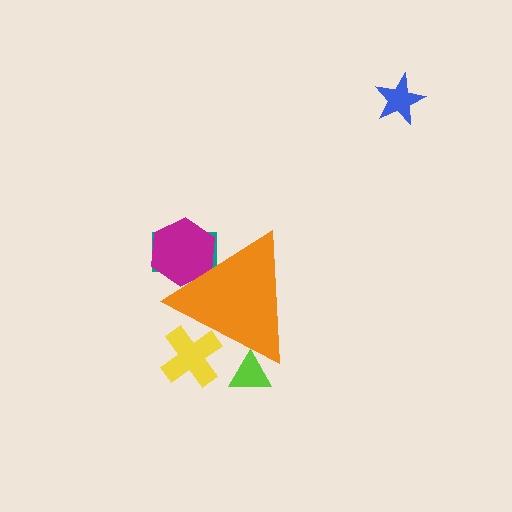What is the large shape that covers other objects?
An orange triangle.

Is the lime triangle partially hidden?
Yes, the lime triangle is partially hidden behind the orange triangle.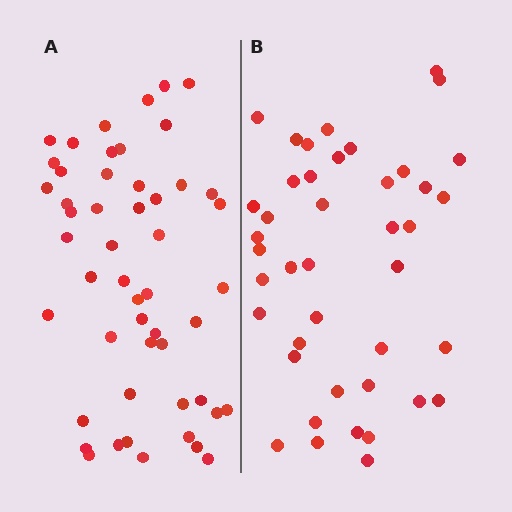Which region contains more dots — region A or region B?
Region A (the left region) has more dots.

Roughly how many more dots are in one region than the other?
Region A has roughly 8 or so more dots than region B.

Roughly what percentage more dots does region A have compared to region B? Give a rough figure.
About 20% more.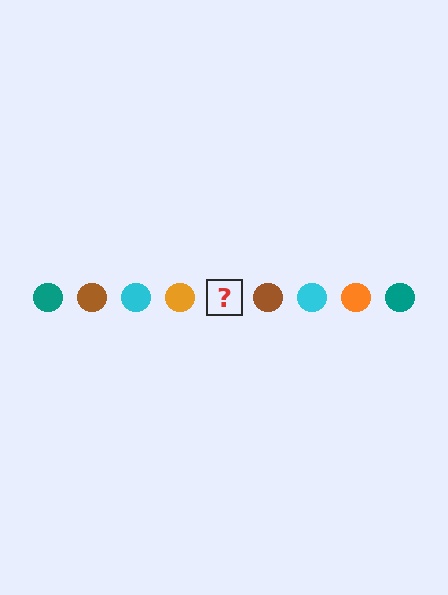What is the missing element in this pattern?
The missing element is a teal circle.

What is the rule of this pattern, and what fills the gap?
The rule is that the pattern cycles through teal, brown, cyan, orange circles. The gap should be filled with a teal circle.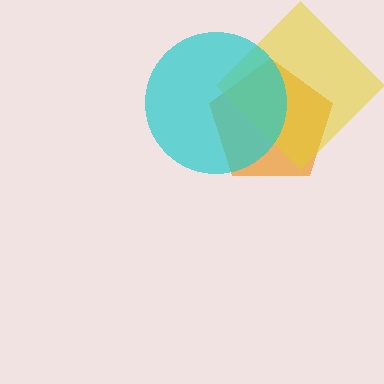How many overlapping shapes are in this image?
There are 3 overlapping shapes in the image.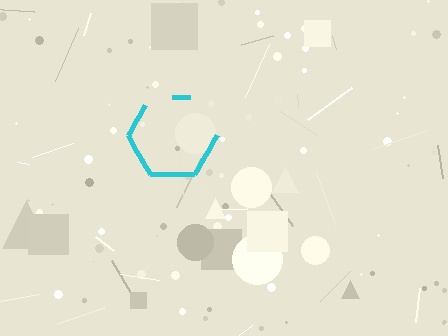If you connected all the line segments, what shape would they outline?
They would outline a hexagon.